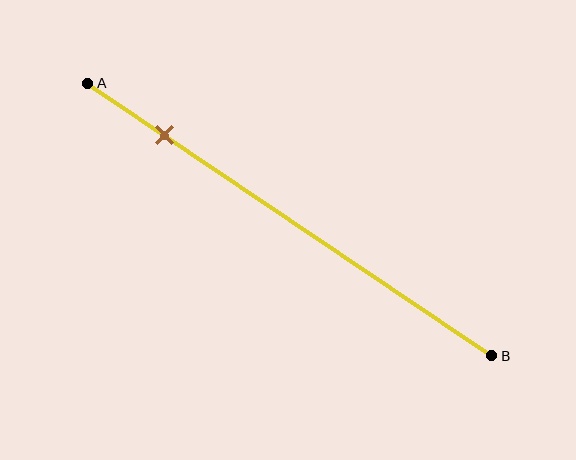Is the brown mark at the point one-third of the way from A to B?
No, the mark is at about 20% from A, not at the 33% one-third point.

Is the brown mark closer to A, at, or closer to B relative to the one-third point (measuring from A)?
The brown mark is closer to point A than the one-third point of segment AB.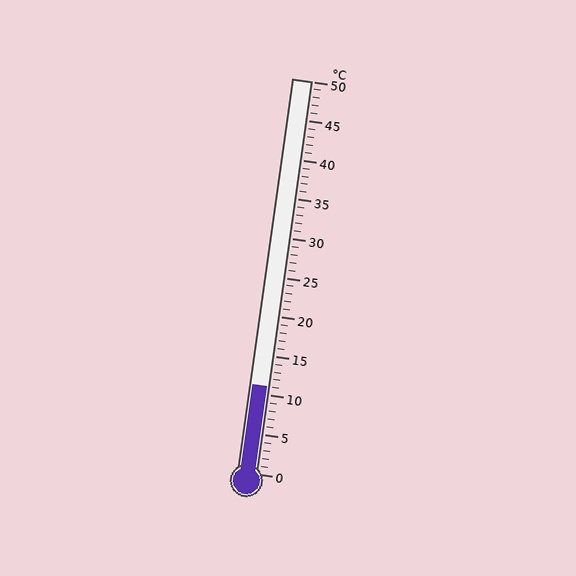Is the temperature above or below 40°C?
The temperature is below 40°C.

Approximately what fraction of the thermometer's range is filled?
The thermometer is filled to approximately 20% of its range.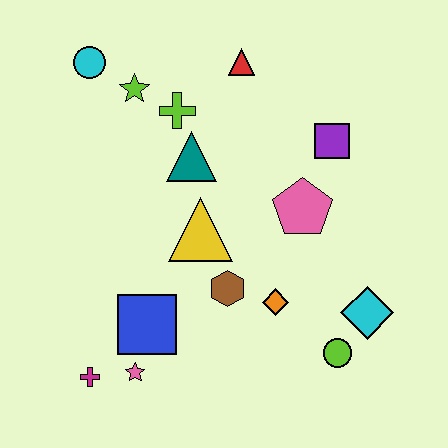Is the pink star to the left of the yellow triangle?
Yes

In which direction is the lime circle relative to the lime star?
The lime circle is below the lime star.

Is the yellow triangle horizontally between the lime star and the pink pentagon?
Yes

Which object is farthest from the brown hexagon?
The cyan circle is farthest from the brown hexagon.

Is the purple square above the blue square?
Yes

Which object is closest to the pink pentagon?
The purple square is closest to the pink pentagon.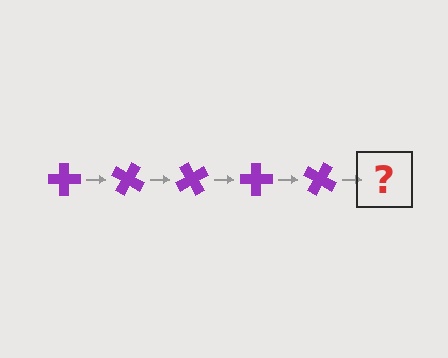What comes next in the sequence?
The next element should be a purple cross rotated 150 degrees.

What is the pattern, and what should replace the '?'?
The pattern is that the cross rotates 30 degrees each step. The '?' should be a purple cross rotated 150 degrees.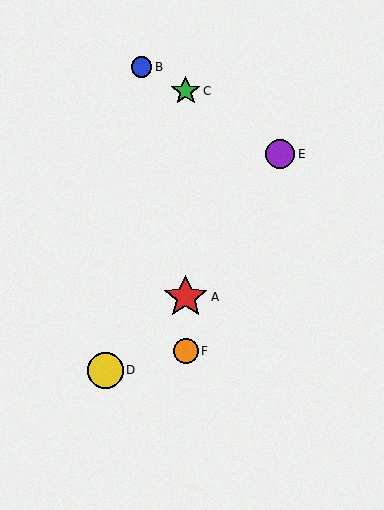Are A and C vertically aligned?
Yes, both are at x≈186.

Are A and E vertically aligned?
No, A is at x≈186 and E is at x≈280.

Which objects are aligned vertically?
Objects A, C, F are aligned vertically.